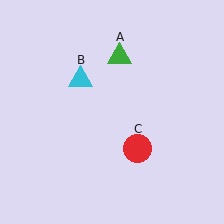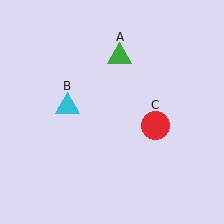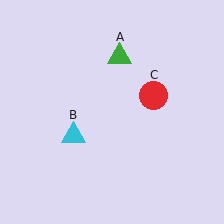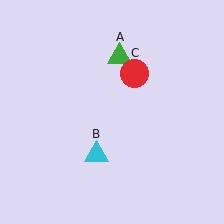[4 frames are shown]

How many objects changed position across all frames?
2 objects changed position: cyan triangle (object B), red circle (object C).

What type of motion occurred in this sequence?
The cyan triangle (object B), red circle (object C) rotated counterclockwise around the center of the scene.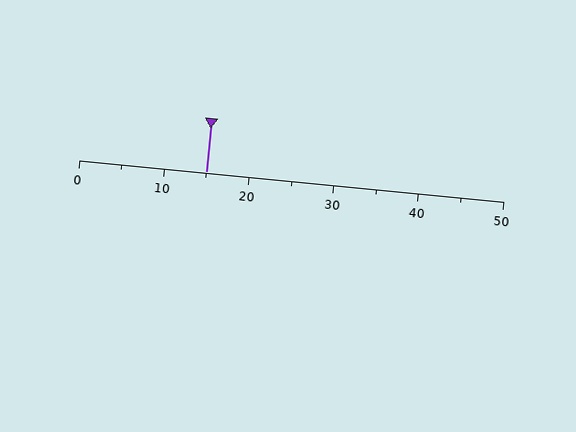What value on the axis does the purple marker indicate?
The marker indicates approximately 15.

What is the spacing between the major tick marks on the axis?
The major ticks are spaced 10 apart.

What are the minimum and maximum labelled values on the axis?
The axis runs from 0 to 50.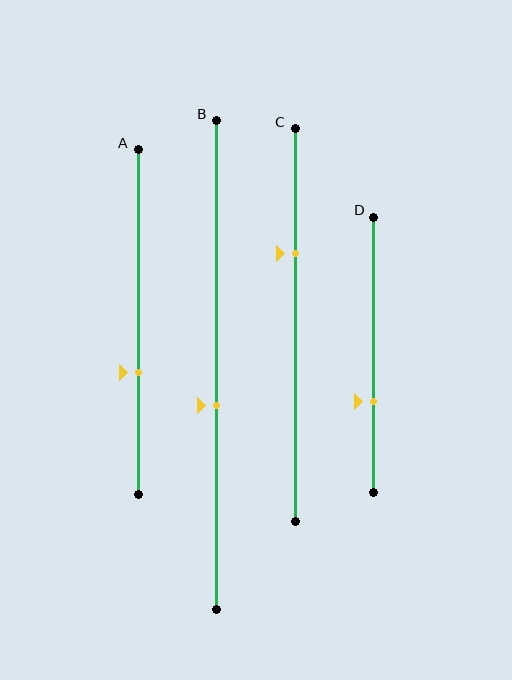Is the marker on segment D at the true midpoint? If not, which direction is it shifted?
No, the marker on segment D is shifted downward by about 17% of the segment length.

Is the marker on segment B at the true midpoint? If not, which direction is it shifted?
No, the marker on segment B is shifted downward by about 8% of the segment length.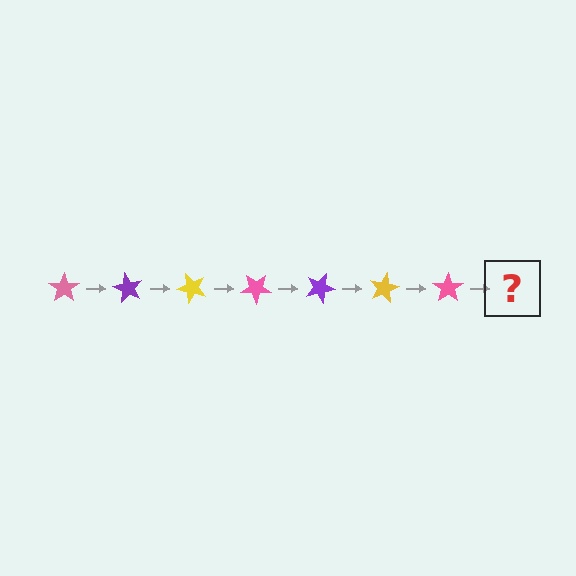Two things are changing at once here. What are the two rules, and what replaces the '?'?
The two rules are that it rotates 60 degrees each step and the color cycles through pink, purple, and yellow. The '?' should be a purple star, rotated 420 degrees from the start.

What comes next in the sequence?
The next element should be a purple star, rotated 420 degrees from the start.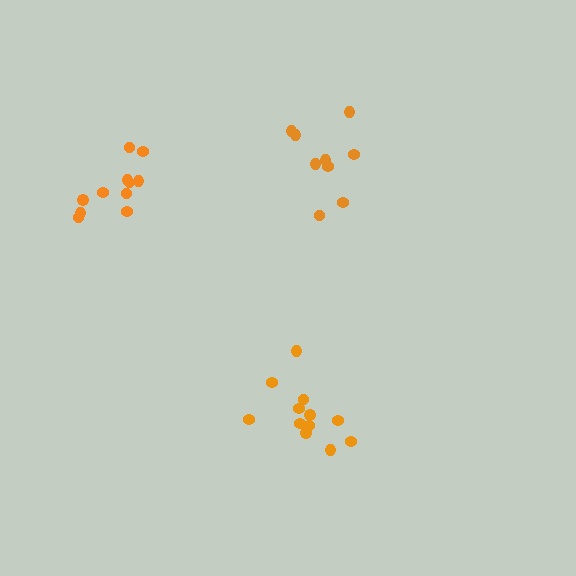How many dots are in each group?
Group 1: 9 dots, Group 2: 11 dots, Group 3: 12 dots (32 total).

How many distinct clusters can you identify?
There are 3 distinct clusters.